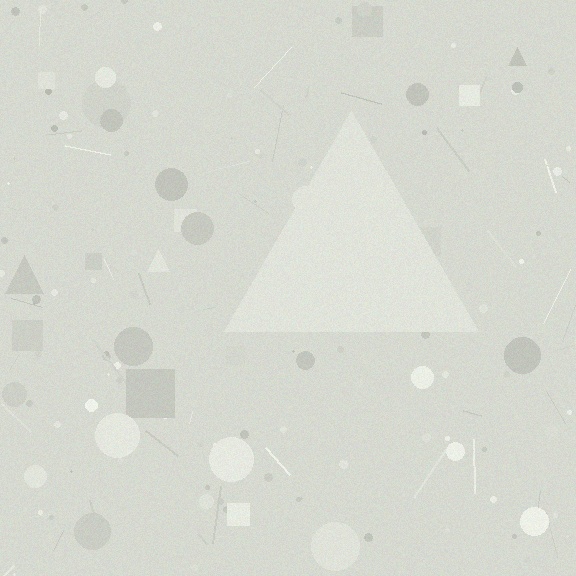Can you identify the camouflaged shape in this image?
The camouflaged shape is a triangle.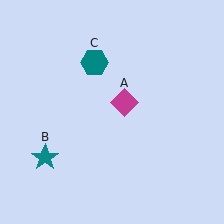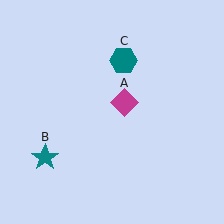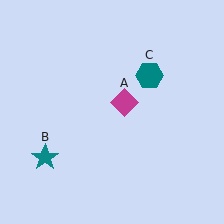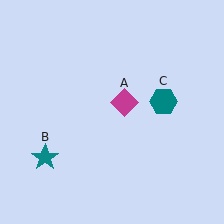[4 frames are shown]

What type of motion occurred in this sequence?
The teal hexagon (object C) rotated clockwise around the center of the scene.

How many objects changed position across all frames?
1 object changed position: teal hexagon (object C).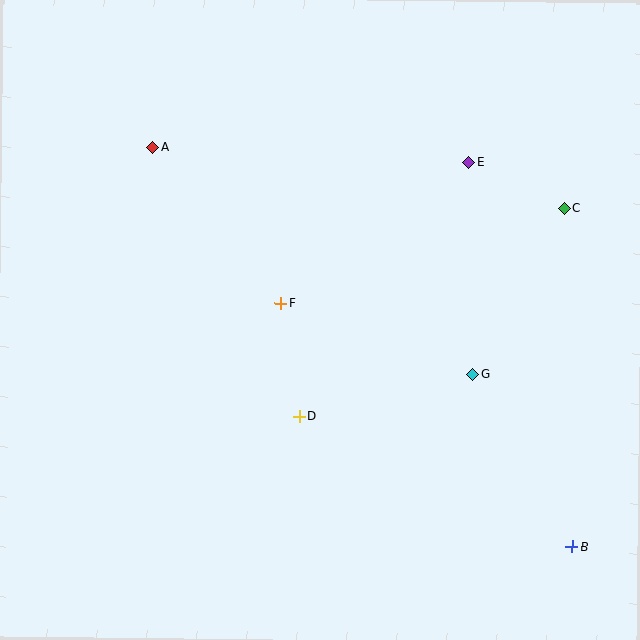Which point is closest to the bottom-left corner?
Point D is closest to the bottom-left corner.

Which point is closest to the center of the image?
Point F at (281, 303) is closest to the center.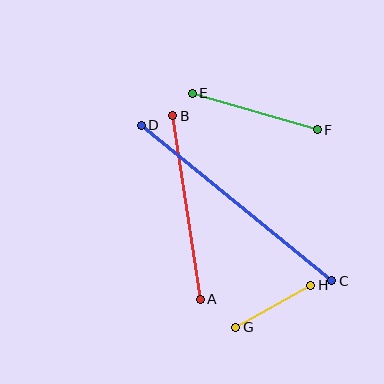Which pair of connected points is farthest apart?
Points C and D are farthest apart.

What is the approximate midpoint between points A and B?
The midpoint is at approximately (186, 208) pixels.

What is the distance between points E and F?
The distance is approximately 130 pixels.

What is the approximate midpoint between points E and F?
The midpoint is at approximately (255, 111) pixels.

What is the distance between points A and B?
The distance is approximately 186 pixels.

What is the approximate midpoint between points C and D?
The midpoint is at approximately (237, 203) pixels.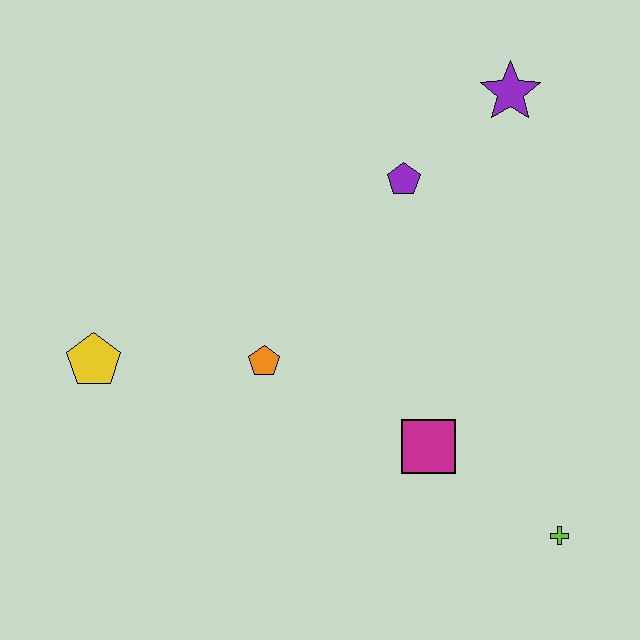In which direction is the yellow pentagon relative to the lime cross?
The yellow pentagon is to the left of the lime cross.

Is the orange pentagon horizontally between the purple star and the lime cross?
No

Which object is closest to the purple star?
The purple pentagon is closest to the purple star.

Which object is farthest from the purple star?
The yellow pentagon is farthest from the purple star.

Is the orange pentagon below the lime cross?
No